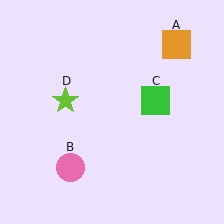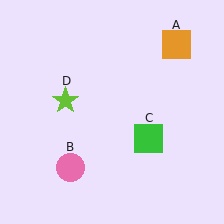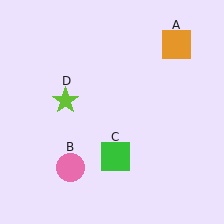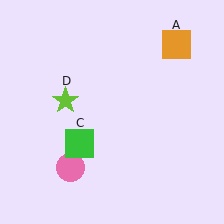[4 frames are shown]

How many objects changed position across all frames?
1 object changed position: green square (object C).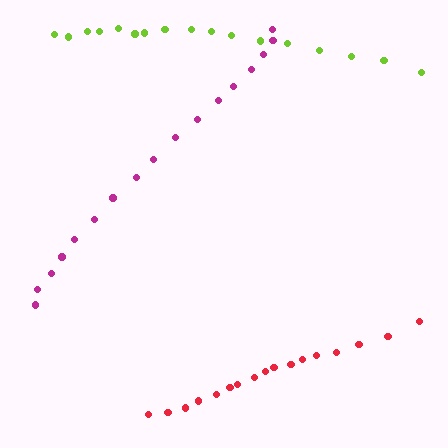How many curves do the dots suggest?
There are 3 distinct paths.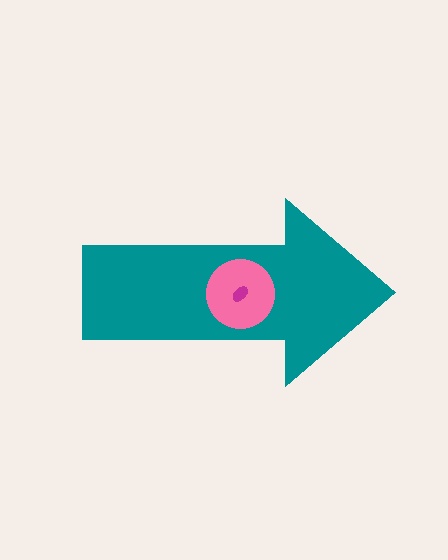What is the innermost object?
The magenta ellipse.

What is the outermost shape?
The teal arrow.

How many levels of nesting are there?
3.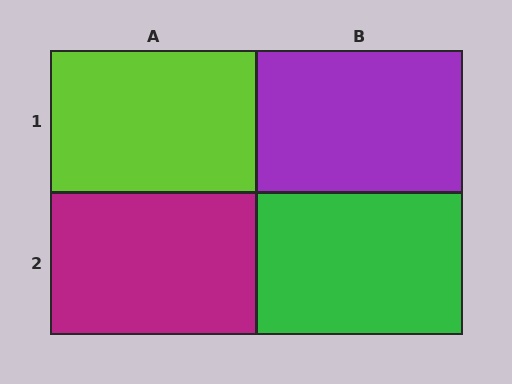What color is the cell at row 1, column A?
Lime.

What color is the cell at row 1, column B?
Purple.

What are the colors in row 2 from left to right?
Magenta, green.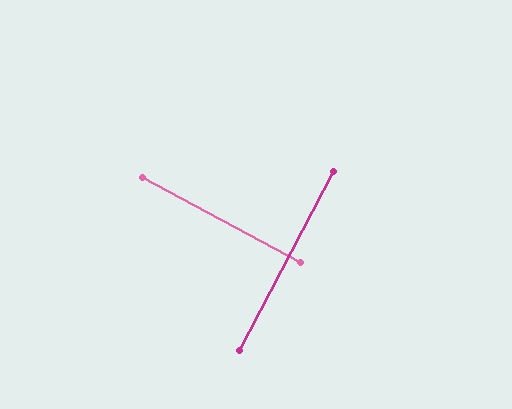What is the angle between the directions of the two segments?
Approximately 89 degrees.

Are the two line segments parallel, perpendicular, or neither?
Perpendicular — they meet at approximately 89°.